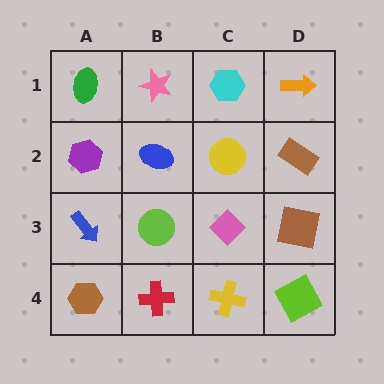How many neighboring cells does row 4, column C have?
3.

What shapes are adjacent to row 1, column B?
A blue ellipse (row 2, column B), a green ellipse (row 1, column A), a cyan hexagon (row 1, column C).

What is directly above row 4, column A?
A blue arrow.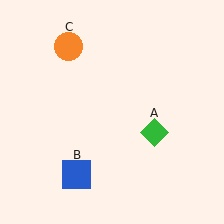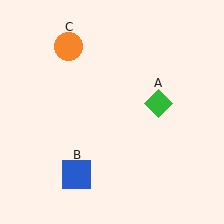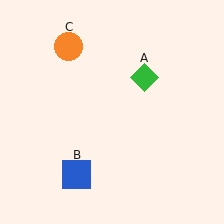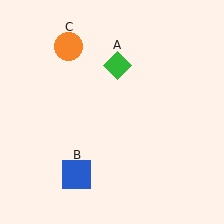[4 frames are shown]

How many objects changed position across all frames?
1 object changed position: green diamond (object A).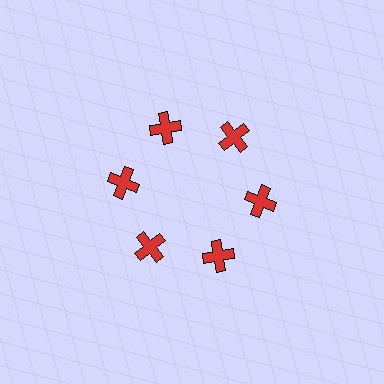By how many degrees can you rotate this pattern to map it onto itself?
The pattern maps onto itself every 60 degrees of rotation.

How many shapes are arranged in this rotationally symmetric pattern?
There are 6 shapes, arranged in 6 groups of 1.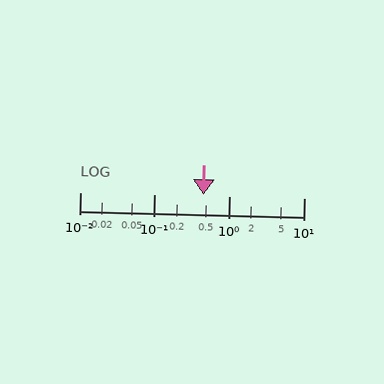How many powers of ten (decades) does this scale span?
The scale spans 3 decades, from 0.01 to 10.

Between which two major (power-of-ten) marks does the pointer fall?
The pointer is between 0.1 and 1.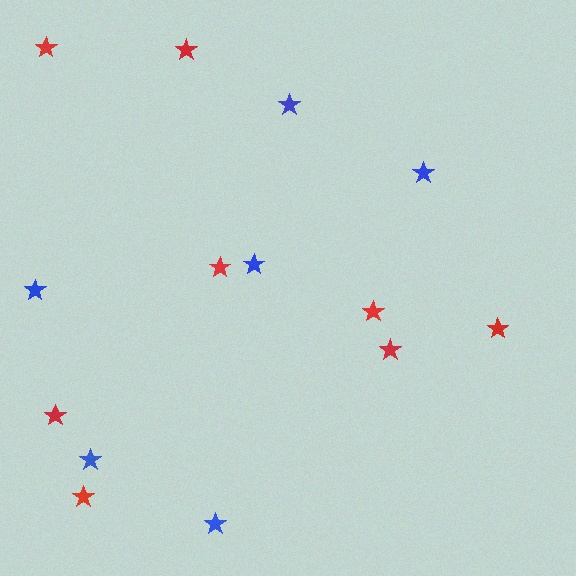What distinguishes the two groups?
There are 2 groups: one group of blue stars (6) and one group of red stars (8).